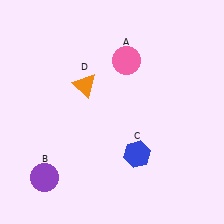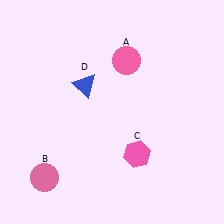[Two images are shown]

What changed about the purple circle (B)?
In Image 1, B is purple. In Image 2, it changed to pink.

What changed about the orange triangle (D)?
In Image 1, D is orange. In Image 2, it changed to blue.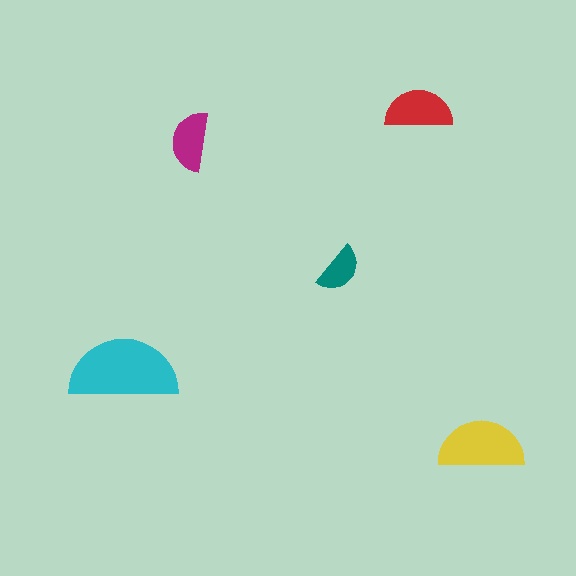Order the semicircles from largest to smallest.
the cyan one, the yellow one, the red one, the magenta one, the teal one.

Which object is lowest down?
The yellow semicircle is bottommost.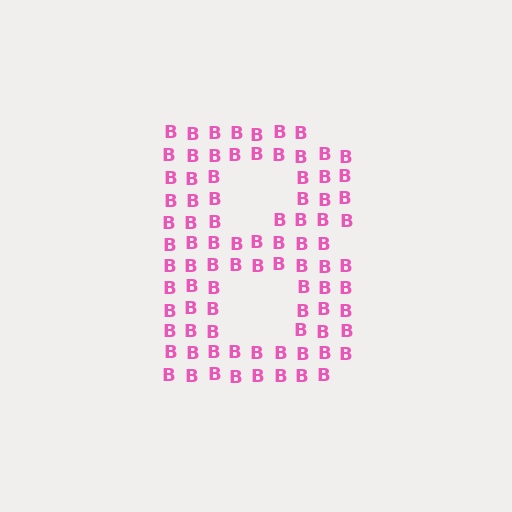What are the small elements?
The small elements are letter B's.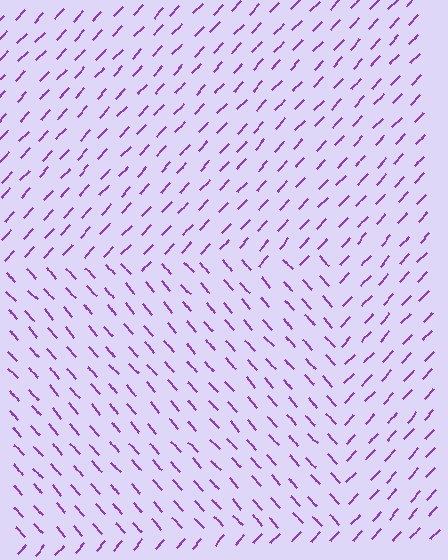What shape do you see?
I see a rectangle.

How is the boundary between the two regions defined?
The boundary is defined purely by a change in line orientation (approximately 84 degrees difference). All lines are the same color and thickness.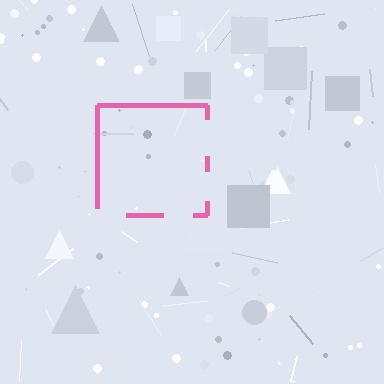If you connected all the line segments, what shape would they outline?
They would outline a square.